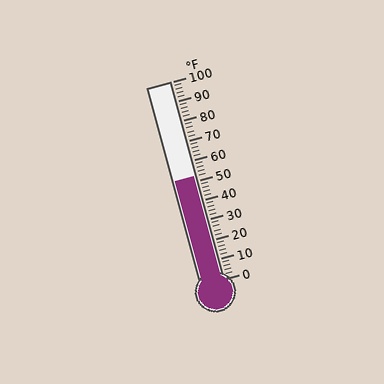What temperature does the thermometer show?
The thermometer shows approximately 52°F.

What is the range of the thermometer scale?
The thermometer scale ranges from 0°F to 100°F.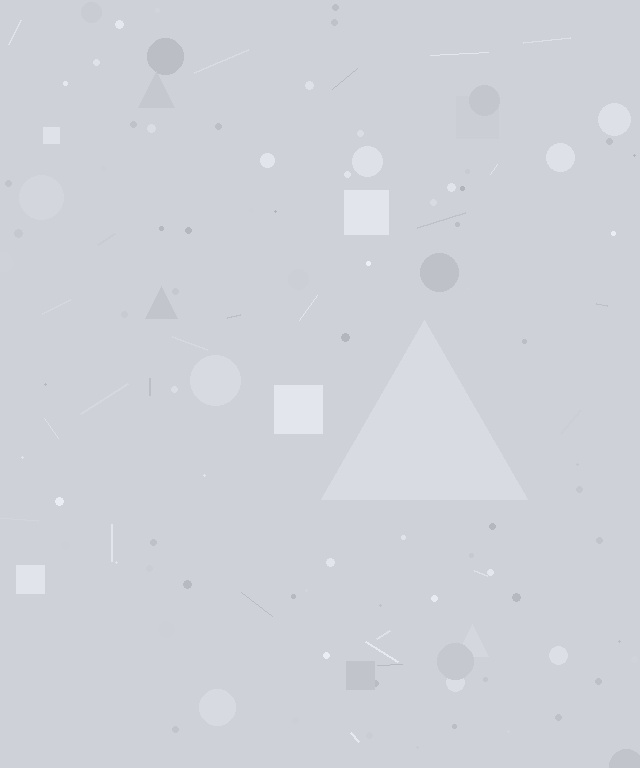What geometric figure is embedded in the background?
A triangle is embedded in the background.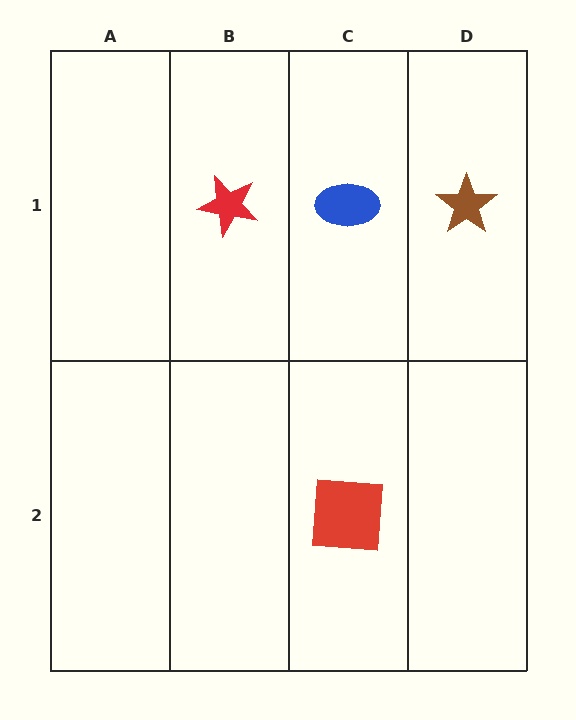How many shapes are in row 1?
3 shapes.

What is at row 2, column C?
A red square.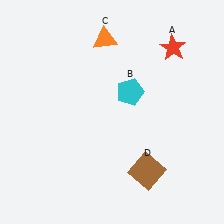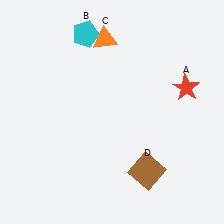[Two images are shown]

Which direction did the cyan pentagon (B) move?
The cyan pentagon (B) moved up.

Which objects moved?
The objects that moved are: the red star (A), the cyan pentagon (B).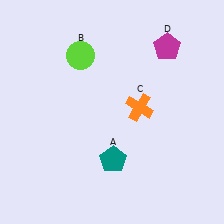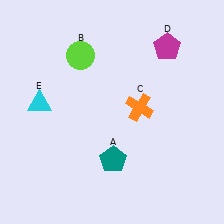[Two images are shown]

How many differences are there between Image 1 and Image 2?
There is 1 difference between the two images.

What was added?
A cyan triangle (E) was added in Image 2.